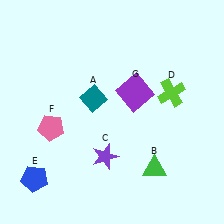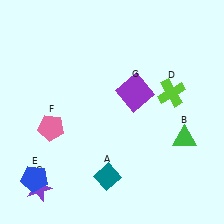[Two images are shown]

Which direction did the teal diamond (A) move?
The teal diamond (A) moved down.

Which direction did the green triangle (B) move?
The green triangle (B) moved up.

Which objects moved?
The objects that moved are: the teal diamond (A), the green triangle (B), the purple star (C).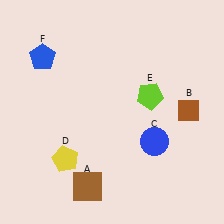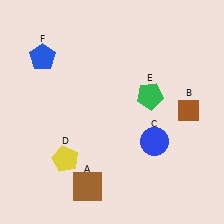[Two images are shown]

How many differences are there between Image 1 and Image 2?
There is 1 difference between the two images.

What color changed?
The pentagon (E) changed from lime in Image 1 to green in Image 2.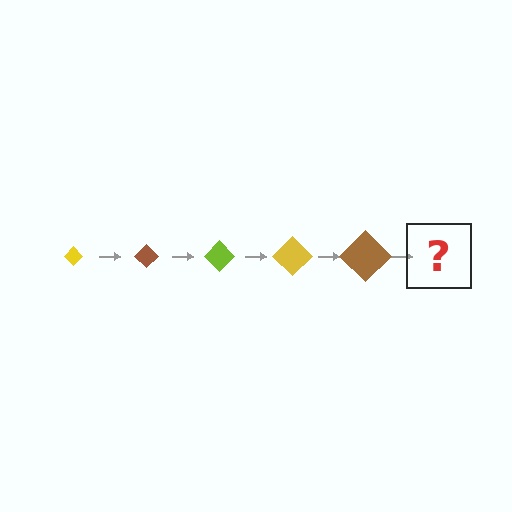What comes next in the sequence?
The next element should be a lime diamond, larger than the previous one.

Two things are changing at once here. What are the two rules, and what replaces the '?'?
The two rules are that the diamond grows larger each step and the color cycles through yellow, brown, and lime. The '?' should be a lime diamond, larger than the previous one.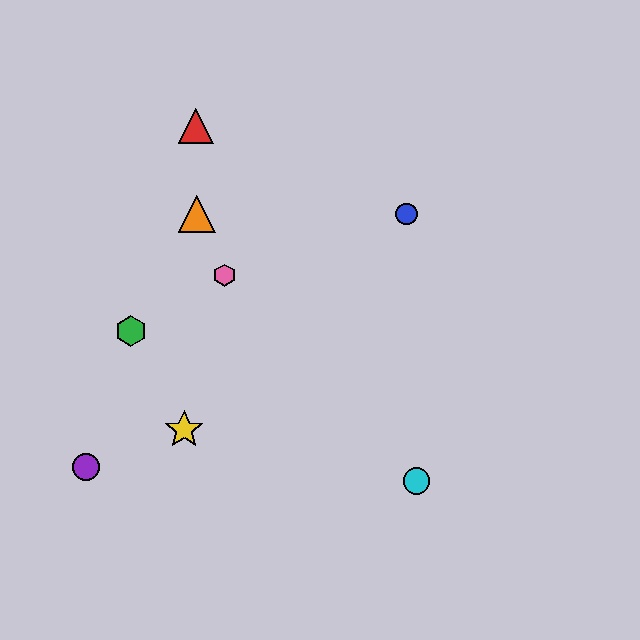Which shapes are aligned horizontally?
The blue circle, the orange triangle are aligned horizontally.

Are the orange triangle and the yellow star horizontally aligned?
No, the orange triangle is at y≈214 and the yellow star is at y≈430.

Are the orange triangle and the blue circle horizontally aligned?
Yes, both are at y≈214.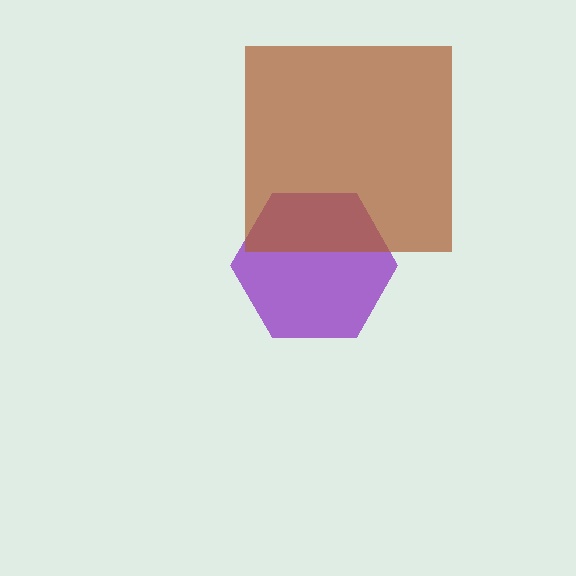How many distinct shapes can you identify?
There are 2 distinct shapes: a purple hexagon, a brown square.